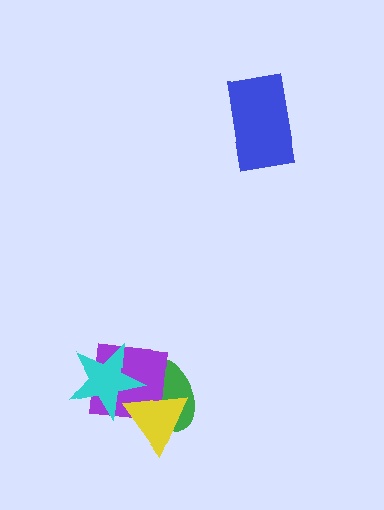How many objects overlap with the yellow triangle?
3 objects overlap with the yellow triangle.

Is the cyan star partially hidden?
No, no other shape covers it.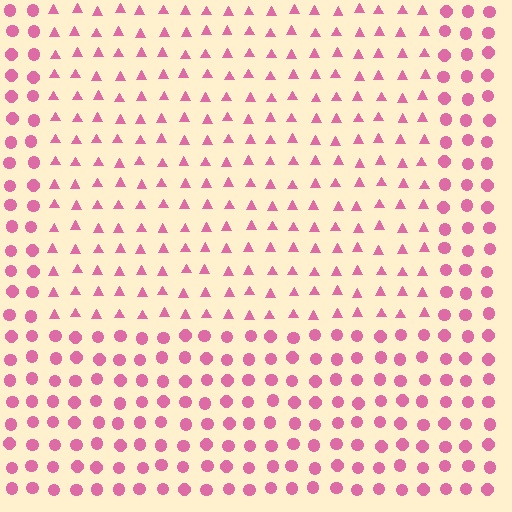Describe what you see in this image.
The image is filled with small pink elements arranged in a uniform grid. A rectangle-shaped region contains triangles, while the surrounding area contains circles. The boundary is defined purely by the change in element shape.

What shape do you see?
I see a rectangle.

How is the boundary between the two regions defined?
The boundary is defined by a change in element shape: triangles inside vs. circles outside. All elements share the same color and spacing.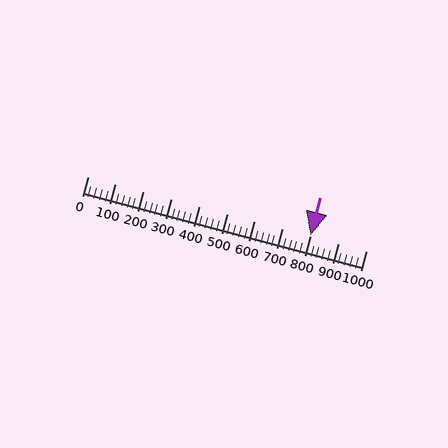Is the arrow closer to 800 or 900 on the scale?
The arrow is closer to 800.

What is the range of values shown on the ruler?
The ruler shows values from 0 to 1000.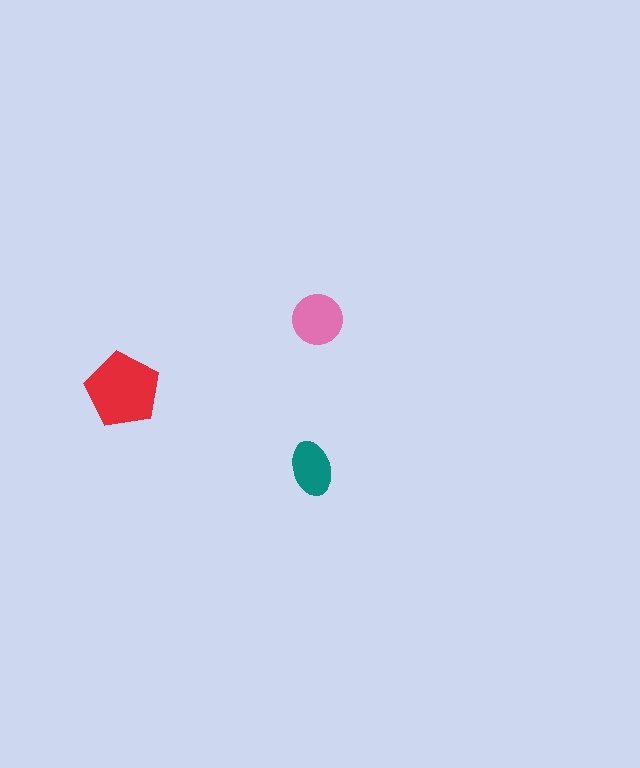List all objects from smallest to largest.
The teal ellipse, the pink circle, the red pentagon.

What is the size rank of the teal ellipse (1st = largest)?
3rd.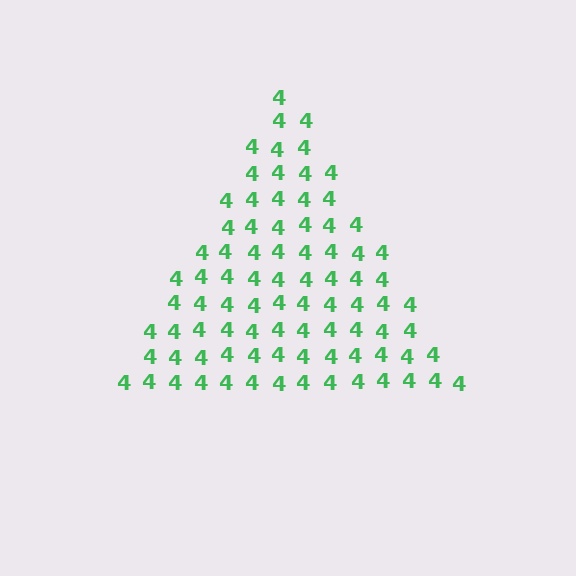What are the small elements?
The small elements are digit 4's.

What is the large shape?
The large shape is a triangle.